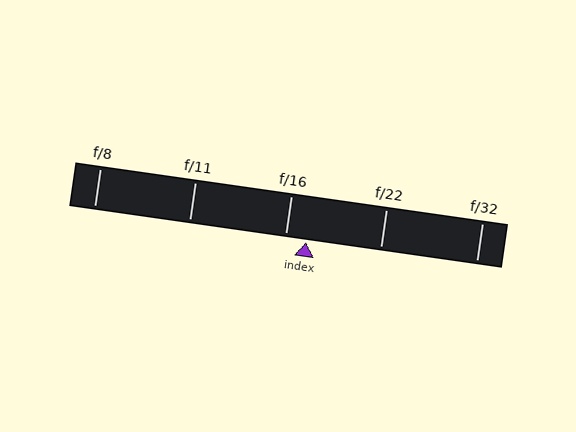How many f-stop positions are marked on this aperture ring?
There are 5 f-stop positions marked.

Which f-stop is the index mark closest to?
The index mark is closest to f/16.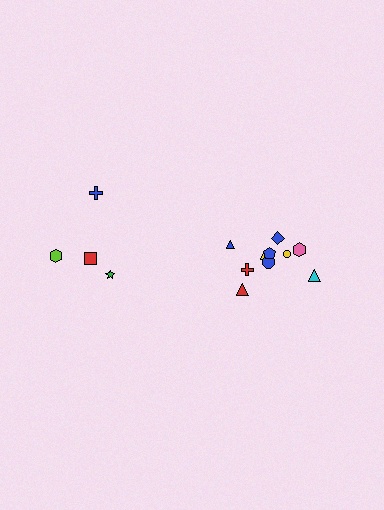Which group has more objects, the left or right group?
The right group.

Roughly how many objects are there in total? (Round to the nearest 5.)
Roughly 15 objects in total.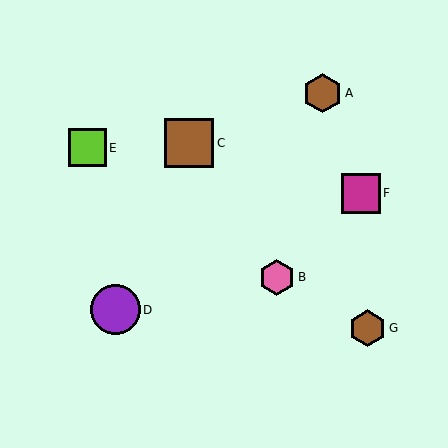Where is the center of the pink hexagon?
The center of the pink hexagon is at (277, 277).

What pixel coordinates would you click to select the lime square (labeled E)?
Click at (87, 148) to select the lime square E.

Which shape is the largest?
The purple circle (labeled D) is the largest.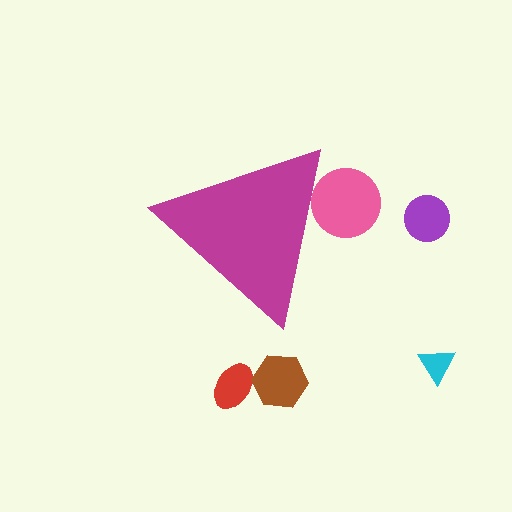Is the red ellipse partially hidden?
No, the red ellipse is fully visible.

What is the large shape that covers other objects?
A magenta triangle.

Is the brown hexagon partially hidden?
No, the brown hexagon is fully visible.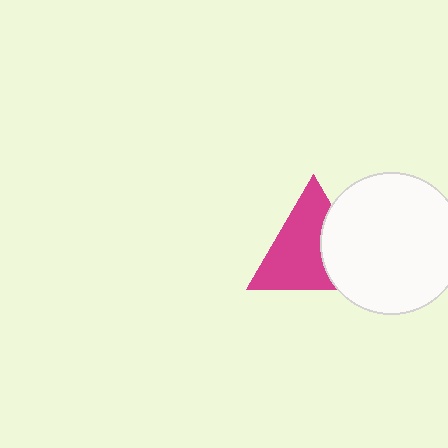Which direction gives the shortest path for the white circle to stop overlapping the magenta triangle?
Moving right gives the shortest separation.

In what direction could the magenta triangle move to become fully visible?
The magenta triangle could move left. That would shift it out from behind the white circle entirely.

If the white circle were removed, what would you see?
You would see the complete magenta triangle.